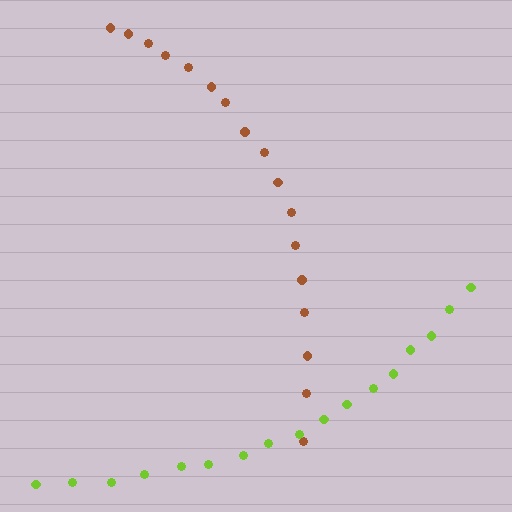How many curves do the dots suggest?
There are 2 distinct paths.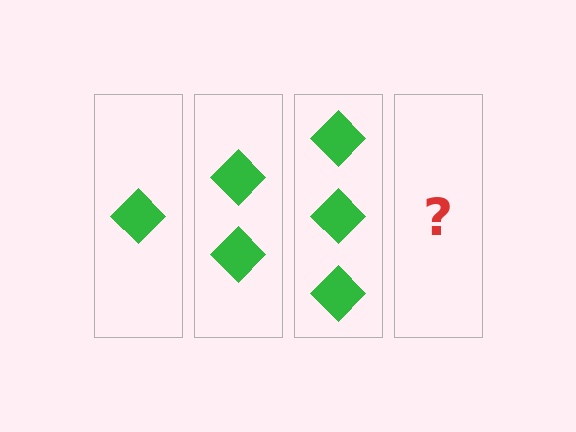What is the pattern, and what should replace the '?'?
The pattern is that each step adds one more diamond. The '?' should be 4 diamonds.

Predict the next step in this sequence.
The next step is 4 diamonds.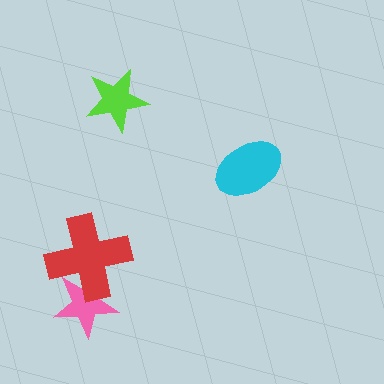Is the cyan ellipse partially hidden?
No, no other shape covers it.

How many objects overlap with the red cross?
1 object overlaps with the red cross.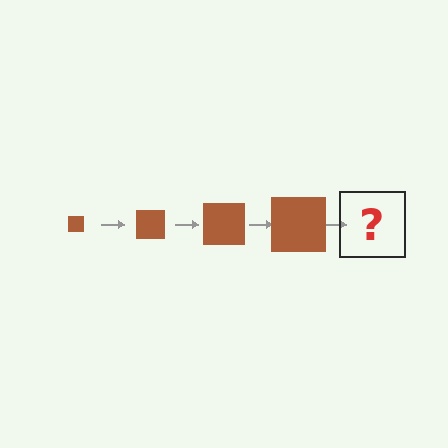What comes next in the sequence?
The next element should be a brown square, larger than the previous one.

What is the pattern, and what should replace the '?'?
The pattern is that the square gets progressively larger each step. The '?' should be a brown square, larger than the previous one.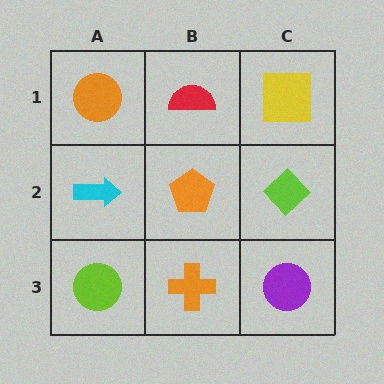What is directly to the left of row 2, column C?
An orange pentagon.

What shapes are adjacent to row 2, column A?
An orange circle (row 1, column A), a lime circle (row 3, column A), an orange pentagon (row 2, column B).